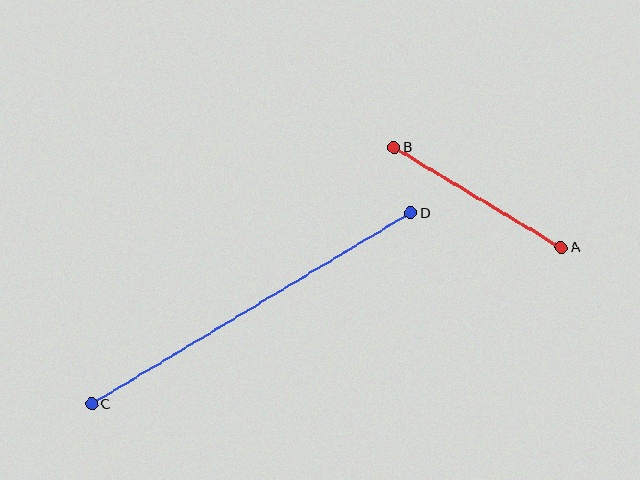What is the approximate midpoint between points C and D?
The midpoint is at approximately (251, 309) pixels.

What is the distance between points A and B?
The distance is approximately 195 pixels.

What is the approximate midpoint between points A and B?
The midpoint is at approximately (478, 198) pixels.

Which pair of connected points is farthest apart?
Points C and D are farthest apart.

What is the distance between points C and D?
The distance is approximately 372 pixels.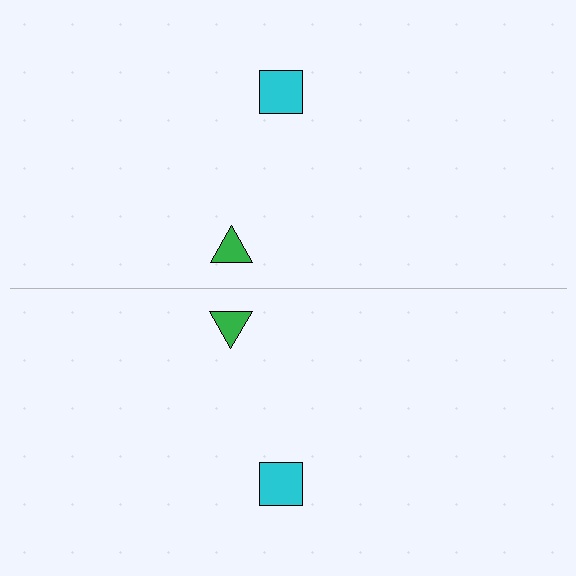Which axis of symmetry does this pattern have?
The pattern has a horizontal axis of symmetry running through the center of the image.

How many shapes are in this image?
There are 4 shapes in this image.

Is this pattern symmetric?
Yes, this pattern has bilateral (reflection) symmetry.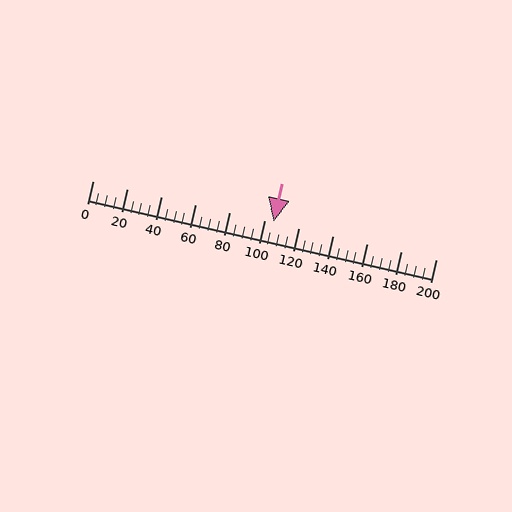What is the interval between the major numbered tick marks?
The major tick marks are spaced 20 units apart.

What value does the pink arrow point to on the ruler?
The pink arrow points to approximately 106.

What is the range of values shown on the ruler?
The ruler shows values from 0 to 200.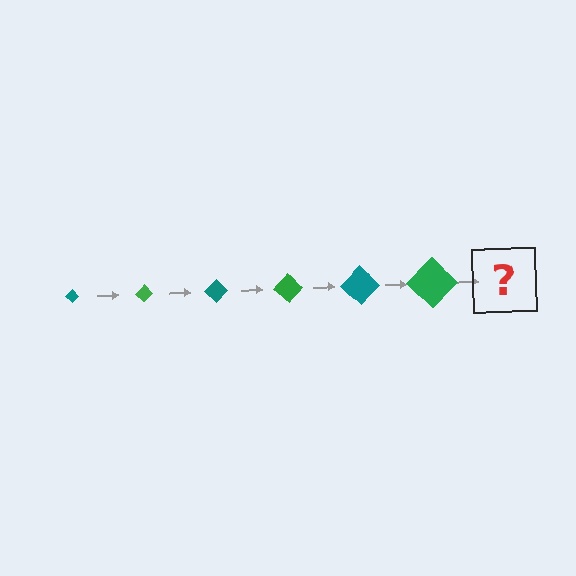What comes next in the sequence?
The next element should be a teal diamond, larger than the previous one.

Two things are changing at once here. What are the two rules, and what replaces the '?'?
The two rules are that the diamond grows larger each step and the color cycles through teal and green. The '?' should be a teal diamond, larger than the previous one.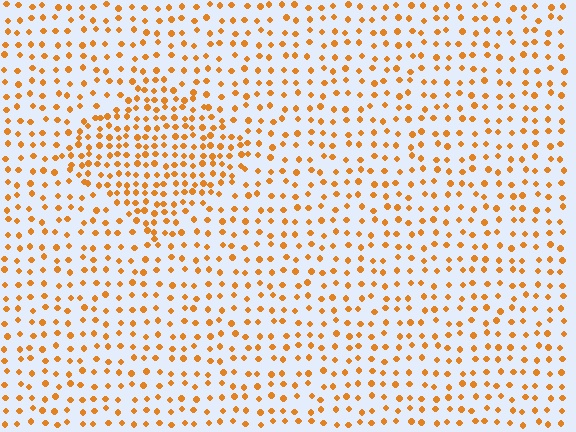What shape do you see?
I see a diamond.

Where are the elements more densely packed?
The elements are more densely packed inside the diamond boundary.